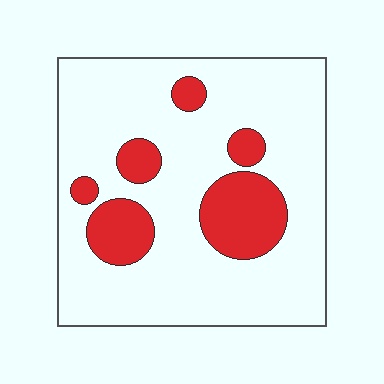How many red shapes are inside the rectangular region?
6.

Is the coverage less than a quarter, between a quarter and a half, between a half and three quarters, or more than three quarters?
Less than a quarter.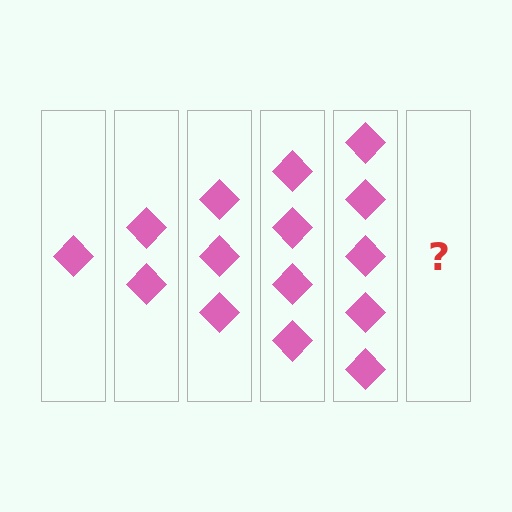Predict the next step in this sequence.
The next step is 6 diamonds.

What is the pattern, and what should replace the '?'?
The pattern is that each step adds one more diamond. The '?' should be 6 diamonds.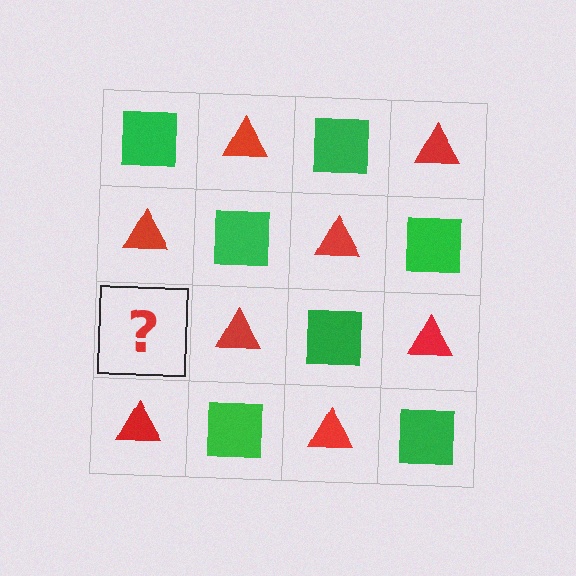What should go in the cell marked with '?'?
The missing cell should contain a green square.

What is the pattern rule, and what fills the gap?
The rule is that it alternates green square and red triangle in a checkerboard pattern. The gap should be filled with a green square.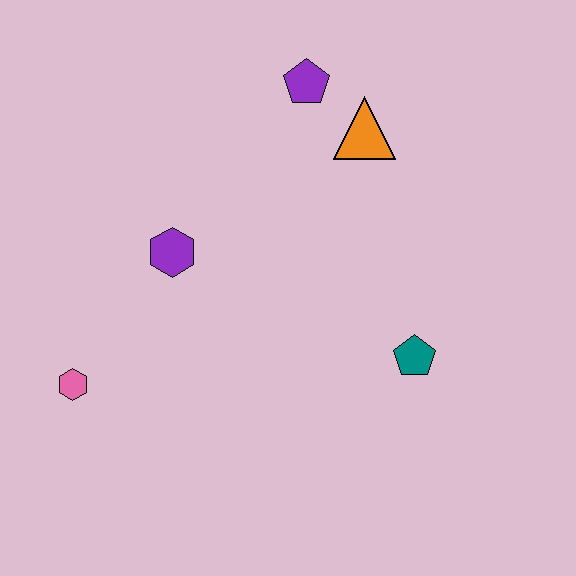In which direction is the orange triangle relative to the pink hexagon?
The orange triangle is to the right of the pink hexagon.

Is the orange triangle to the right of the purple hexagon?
Yes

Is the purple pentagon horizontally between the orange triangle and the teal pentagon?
No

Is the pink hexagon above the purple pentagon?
No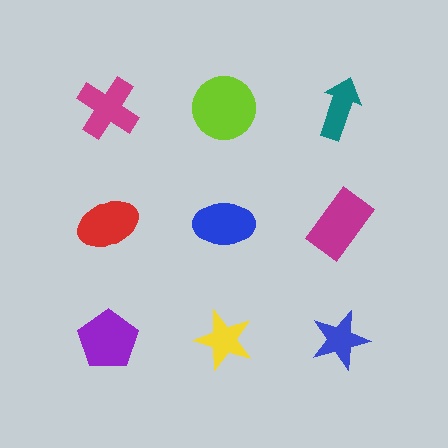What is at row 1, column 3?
A teal arrow.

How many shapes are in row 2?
3 shapes.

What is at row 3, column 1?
A purple pentagon.